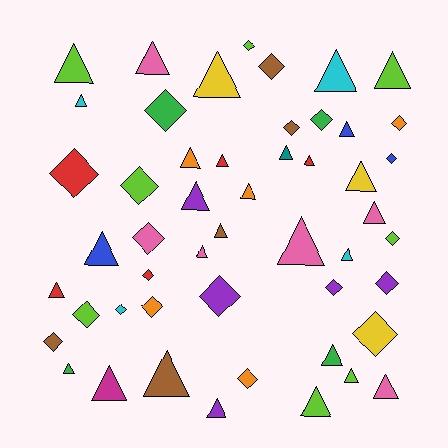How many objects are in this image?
There are 50 objects.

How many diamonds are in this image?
There are 21 diamonds.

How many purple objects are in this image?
There are 5 purple objects.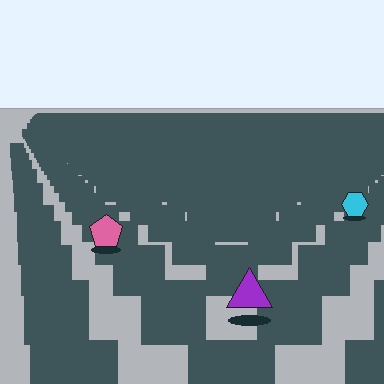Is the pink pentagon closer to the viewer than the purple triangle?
No. The purple triangle is closer — you can tell from the texture gradient: the ground texture is coarser near it.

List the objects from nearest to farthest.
From nearest to farthest: the purple triangle, the pink pentagon, the cyan hexagon.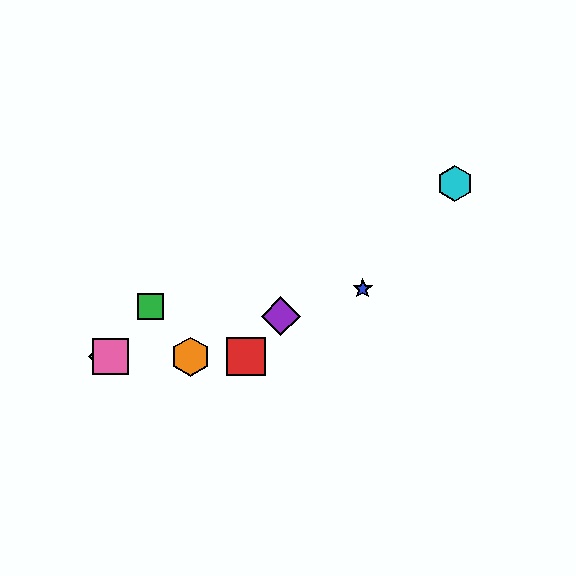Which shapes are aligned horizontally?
The red square, the yellow diamond, the orange hexagon, the pink square are aligned horizontally.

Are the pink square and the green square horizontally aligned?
No, the pink square is at y≈357 and the green square is at y≈307.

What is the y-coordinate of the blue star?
The blue star is at y≈289.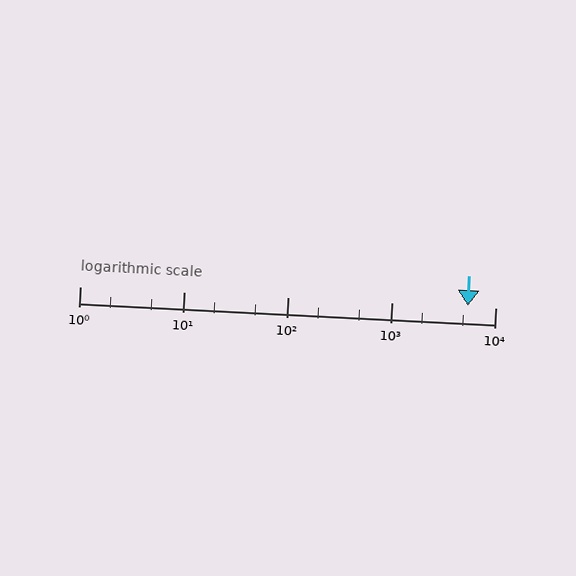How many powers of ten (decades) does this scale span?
The scale spans 4 decades, from 1 to 10000.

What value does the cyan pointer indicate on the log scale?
The pointer indicates approximately 5500.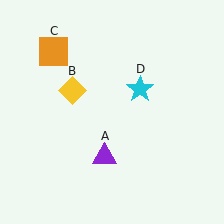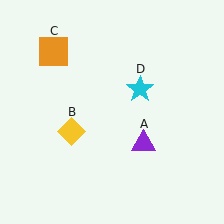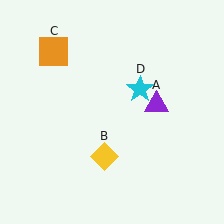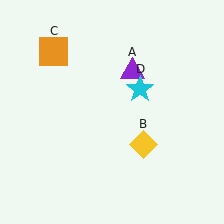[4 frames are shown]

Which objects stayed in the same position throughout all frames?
Orange square (object C) and cyan star (object D) remained stationary.